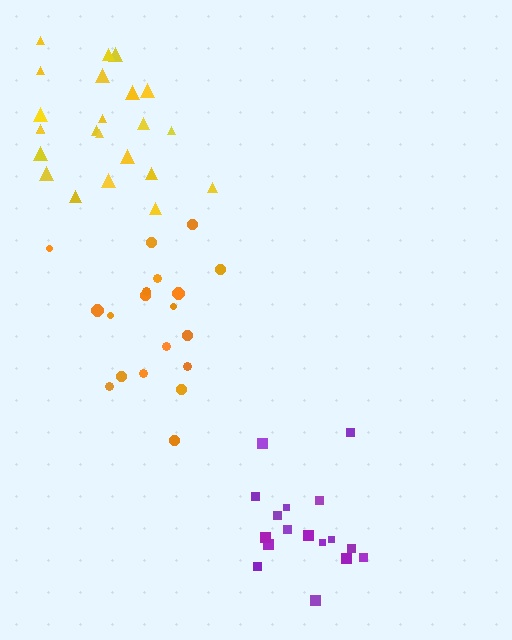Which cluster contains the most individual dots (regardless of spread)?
Yellow (24).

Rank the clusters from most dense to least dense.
yellow, purple, orange.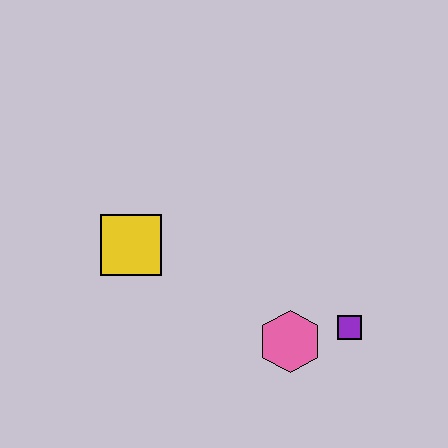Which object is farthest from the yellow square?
The purple square is farthest from the yellow square.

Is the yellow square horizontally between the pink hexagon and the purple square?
No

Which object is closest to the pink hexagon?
The purple square is closest to the pink hexagon.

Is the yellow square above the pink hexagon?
Yes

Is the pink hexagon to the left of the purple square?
Yes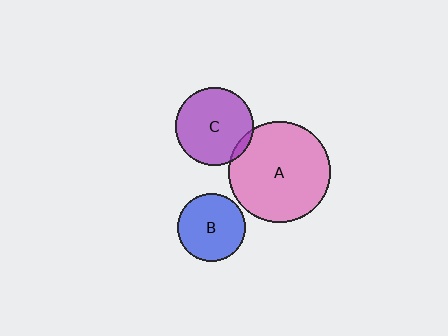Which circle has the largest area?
Circle A (pink).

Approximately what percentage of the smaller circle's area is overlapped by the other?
Approximately 5%.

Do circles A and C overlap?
Yes.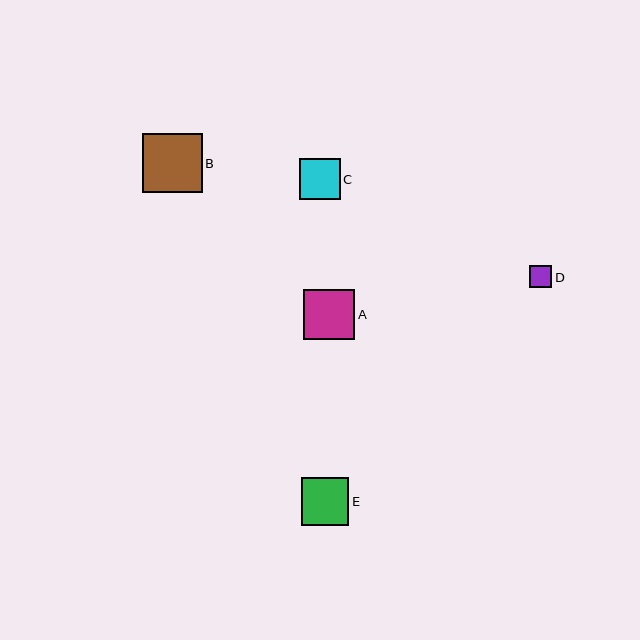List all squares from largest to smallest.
From largest to smallest: B, A, E, C, D.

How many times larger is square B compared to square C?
Square B is approximately 1.5 times the size of square C.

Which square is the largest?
Square B is the largest with a size of approximately 59 pixels.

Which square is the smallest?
Square D is the smallest with a size of approximately 23 pixels.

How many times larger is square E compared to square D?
Square E is approximately 2.1 times the size of square D.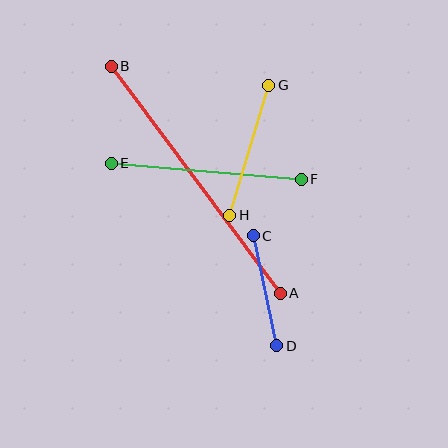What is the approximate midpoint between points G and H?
The midpoint is at approximately (249, 150) pixels.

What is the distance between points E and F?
The distance is approximately 190 pixels.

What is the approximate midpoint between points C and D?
The midpoint is at approximately (265, 291) pixels.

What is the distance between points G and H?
The distance is approximately 136 pixels.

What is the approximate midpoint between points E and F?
The midpoint is at approximately (206, 171) pixels.